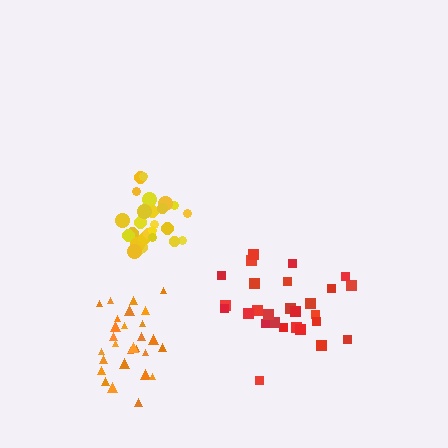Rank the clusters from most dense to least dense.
orange, yellow, red.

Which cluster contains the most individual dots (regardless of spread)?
Orange (30).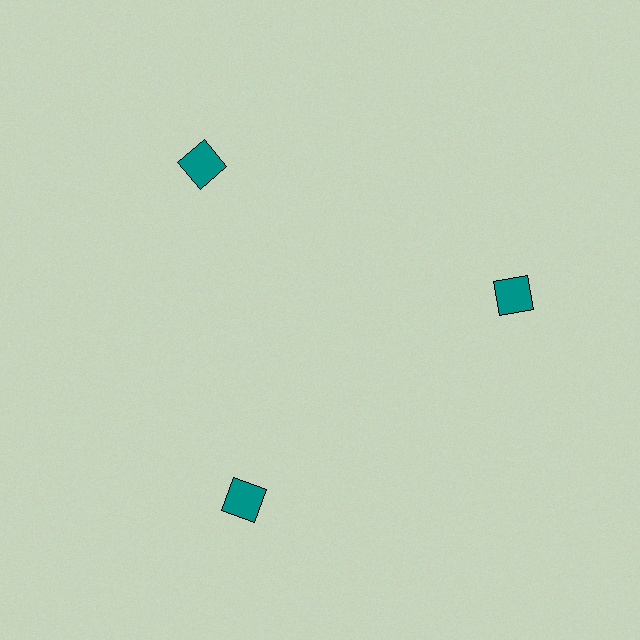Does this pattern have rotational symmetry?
Yes, this pattern has 3-fold rotational symmetry. It looks the same after rotating 120 degrees around the center.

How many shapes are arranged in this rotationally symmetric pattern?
There are 3 shapes, arranged in 3 groups of 1.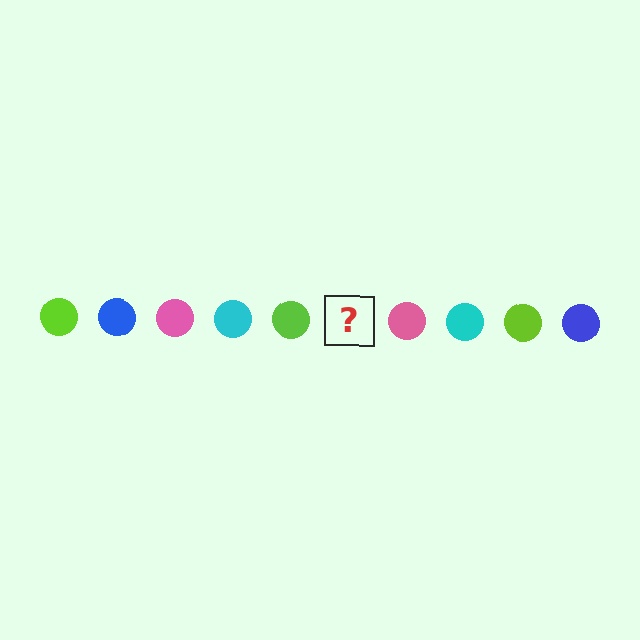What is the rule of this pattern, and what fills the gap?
The rule is that the pattern cycles through lime, blue, pink, cyan circles. The gap should be filled with a blue circle.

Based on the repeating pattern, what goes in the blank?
The blank should be a blue circle.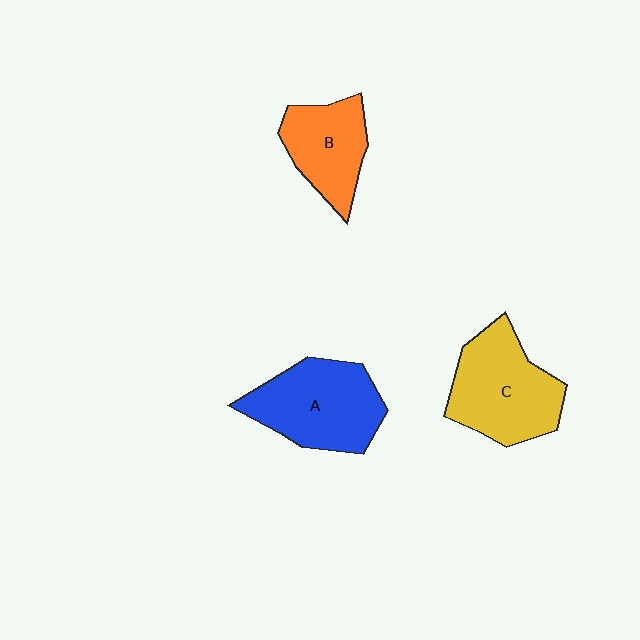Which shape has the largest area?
Shape C (yellow).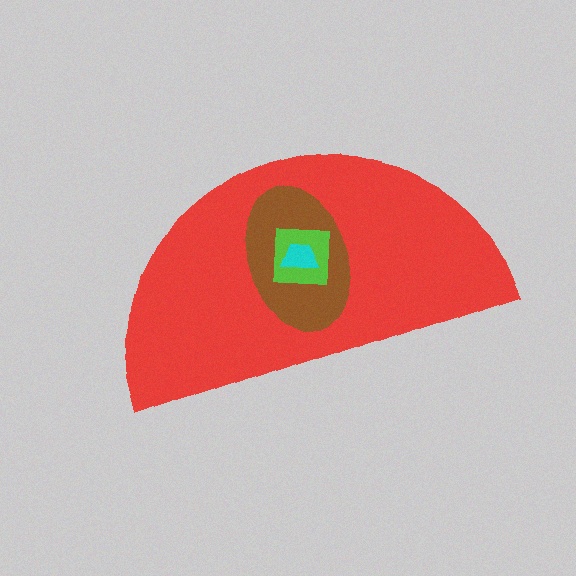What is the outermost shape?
The red semicircle.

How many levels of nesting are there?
4.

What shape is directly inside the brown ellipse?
The lime square.